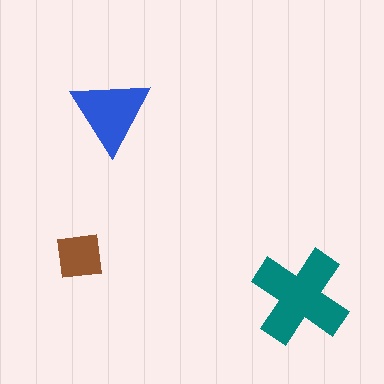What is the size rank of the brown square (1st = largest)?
3rd.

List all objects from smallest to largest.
The brown square, the blue triangle, the teal cross.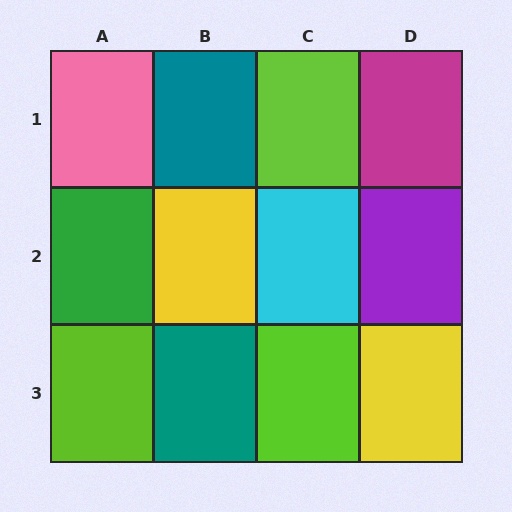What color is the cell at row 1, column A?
Pink.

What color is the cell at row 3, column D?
Yellow.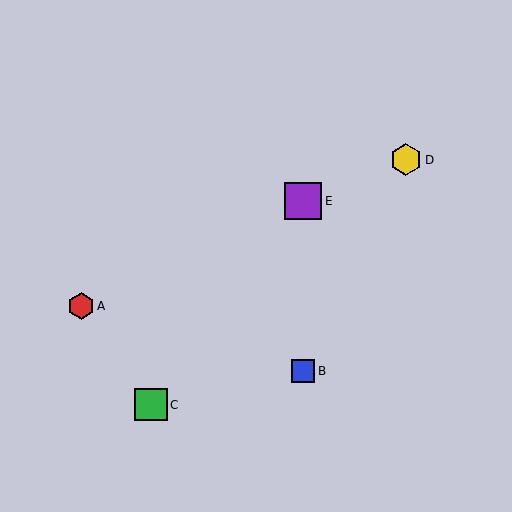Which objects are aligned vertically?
Objects B, E are aligned vertically.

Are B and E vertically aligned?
Yes, both are at x≈303.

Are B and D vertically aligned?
No, B is at x≈303 and D is at x≈406.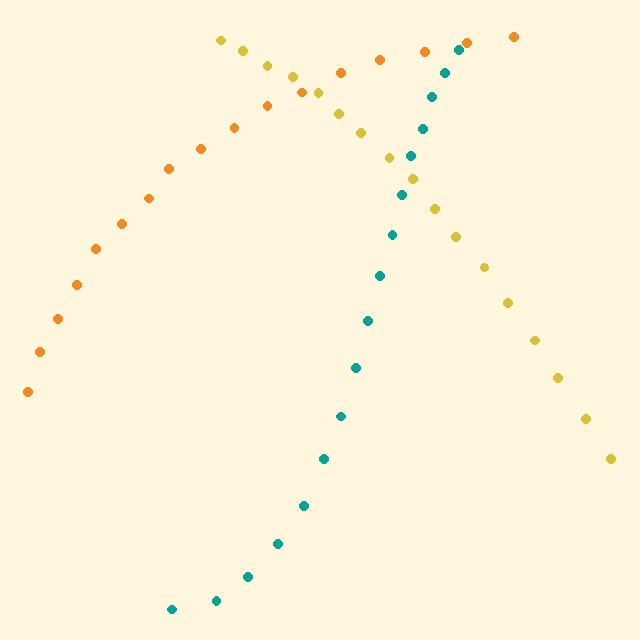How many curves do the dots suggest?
There are 3 distinct paths.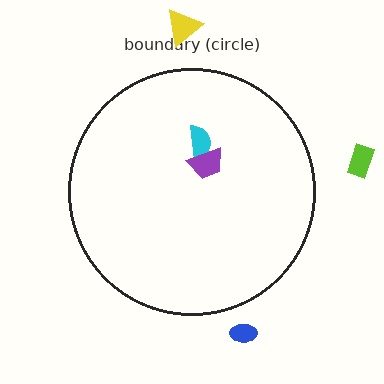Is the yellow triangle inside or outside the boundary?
Outside.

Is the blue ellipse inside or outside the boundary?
Outside.